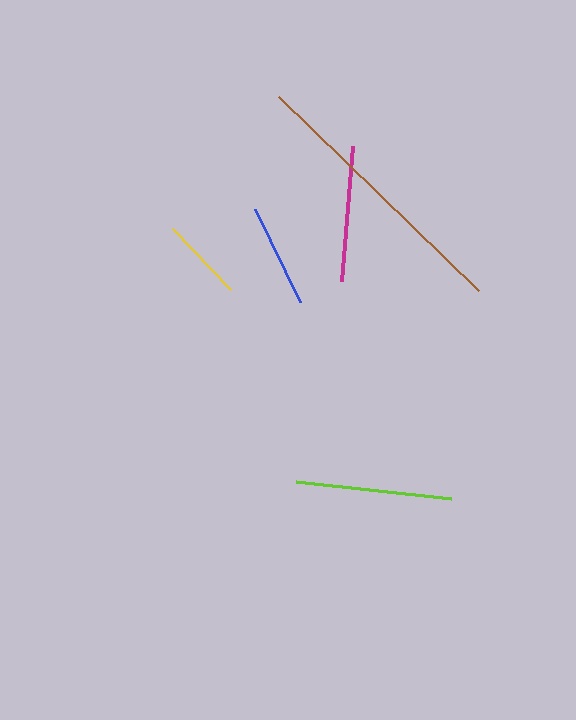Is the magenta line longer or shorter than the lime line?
The lime line is longer than the magenta line.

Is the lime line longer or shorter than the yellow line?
The lime line is longer than the yellow line.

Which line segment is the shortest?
The yellow line is the shortest at approximately 84 pixels.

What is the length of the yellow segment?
The yellow segment is approximately 84 pixels long.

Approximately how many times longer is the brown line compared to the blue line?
The brown line is approximately 2.7 times the length of the blue line.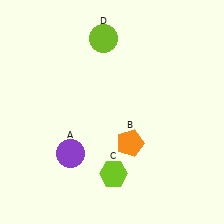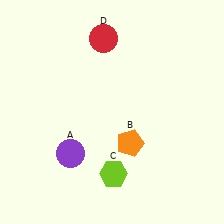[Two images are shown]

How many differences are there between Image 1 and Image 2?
There is 1 difference between the two images.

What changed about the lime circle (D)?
In Image 1, D is lime. In Image 2, it changed to red.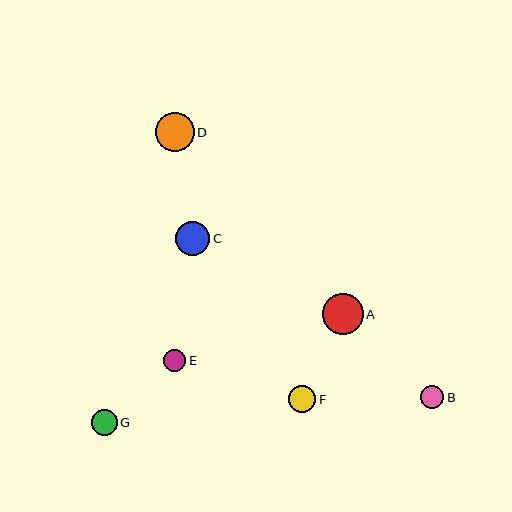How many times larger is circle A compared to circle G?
Circle A is approximately 1.6 times the size of circle G.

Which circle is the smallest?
Circle E is the smallest with a size of approximately 22 pixels.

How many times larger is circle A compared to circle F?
Circle A is approximately 1.5 times the size of circle F.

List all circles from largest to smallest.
From largest to smallest: A, D, C, F, G, B, E.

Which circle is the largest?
Circle A is the largest with a size of approximately 41 pixels.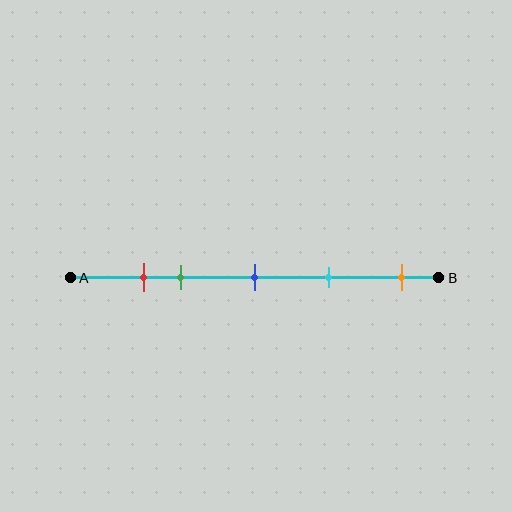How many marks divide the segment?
There are 5 marks dividing the segment.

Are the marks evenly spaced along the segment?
No, the marks are not evenly spaced.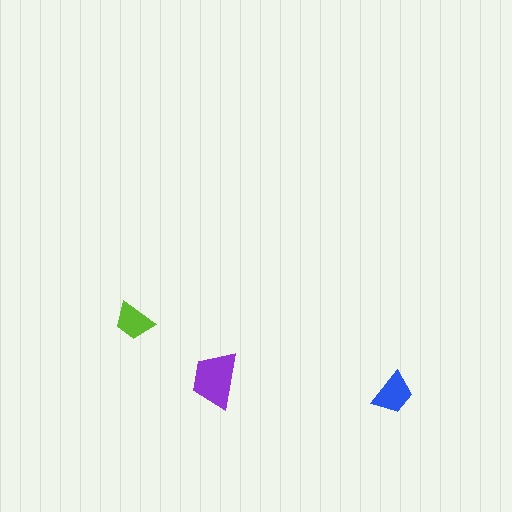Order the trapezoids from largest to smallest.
the purple one, the blue one, the lime one.